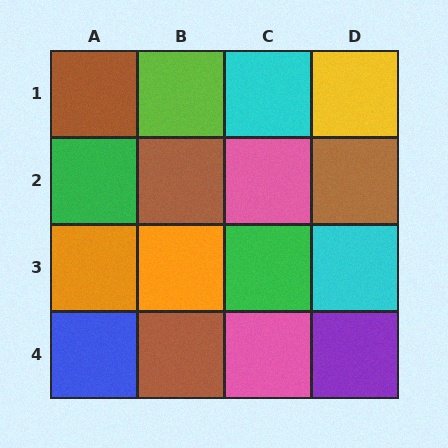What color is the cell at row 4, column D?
Purple.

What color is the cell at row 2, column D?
Brown.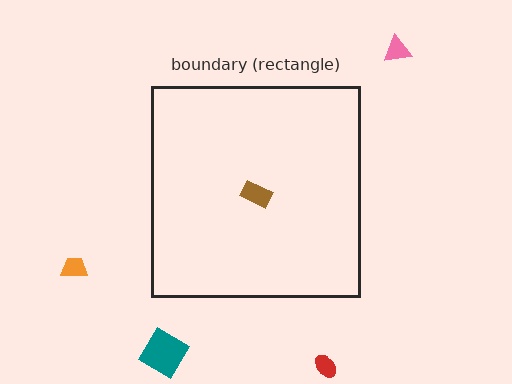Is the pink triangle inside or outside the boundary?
Outside.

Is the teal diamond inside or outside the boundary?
Outside.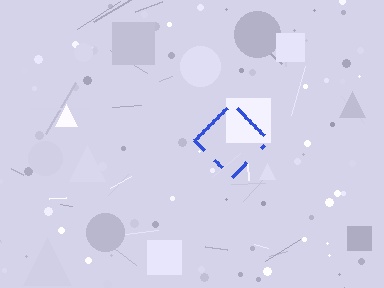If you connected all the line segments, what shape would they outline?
They would outline a diamond.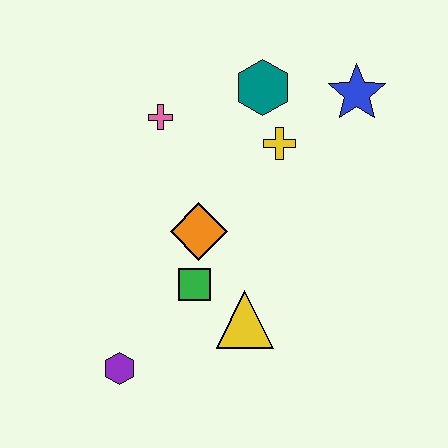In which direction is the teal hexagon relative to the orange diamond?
The teal hexagon is above the orange diamond.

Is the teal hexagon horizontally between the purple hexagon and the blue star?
Yes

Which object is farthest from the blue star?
The purple hexagon is farthest from the blue star.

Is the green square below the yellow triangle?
No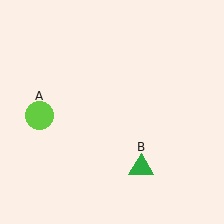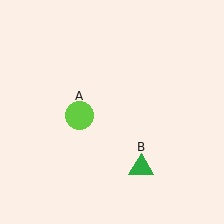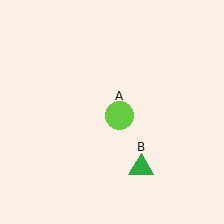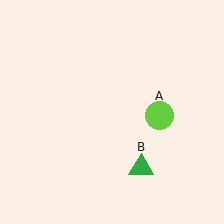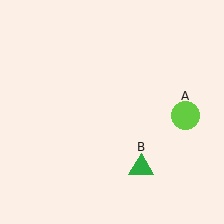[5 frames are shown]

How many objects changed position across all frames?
1 object changed position: lime circle (object A).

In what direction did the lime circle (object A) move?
The lime circle (object A) moved right.